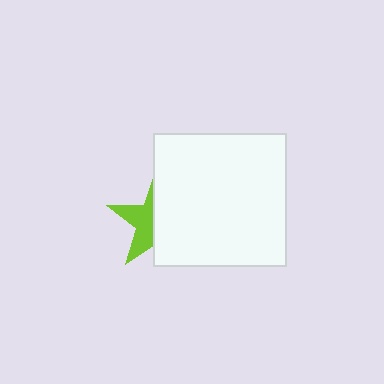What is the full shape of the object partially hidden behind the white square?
The partially hidden object is a lime star.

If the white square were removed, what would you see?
You would see the complete lime star.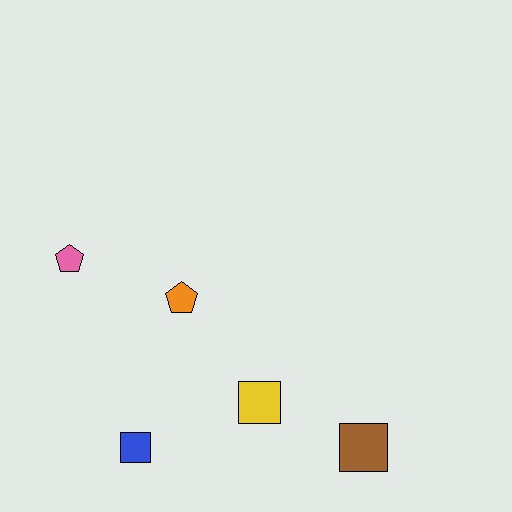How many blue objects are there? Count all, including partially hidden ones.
There is 1 blue object.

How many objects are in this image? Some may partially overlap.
There are 5 objects.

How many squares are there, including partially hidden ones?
There are 3 squares.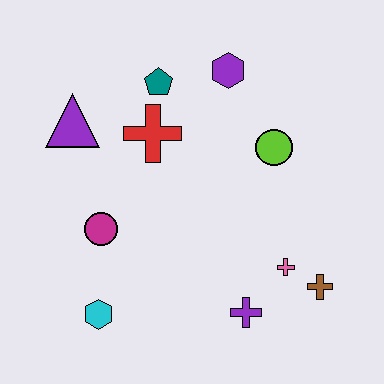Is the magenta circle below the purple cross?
No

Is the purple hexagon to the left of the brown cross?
Yes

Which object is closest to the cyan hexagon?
The magenta circle is closest to the cyan hexagon.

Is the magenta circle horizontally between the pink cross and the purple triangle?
Yes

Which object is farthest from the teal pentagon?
The brown cross is farthest from the teal pentagon.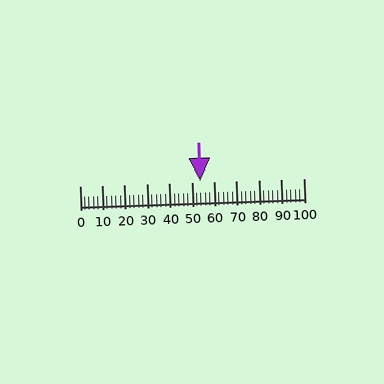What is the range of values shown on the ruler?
The ruler shows values from 0 to 100.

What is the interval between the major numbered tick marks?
The major tick marks are spaced 10 units apart.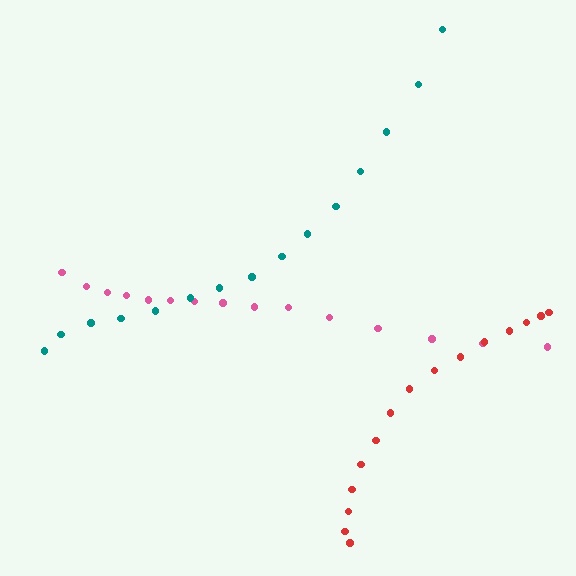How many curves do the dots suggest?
There are 3 distinct paths.